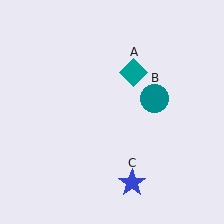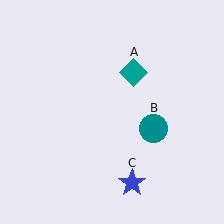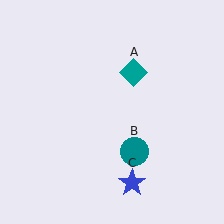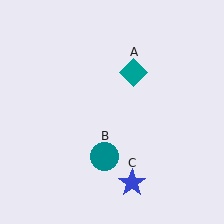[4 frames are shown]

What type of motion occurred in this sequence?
The teal circle (object B) rotated clockwise around the center of the scene.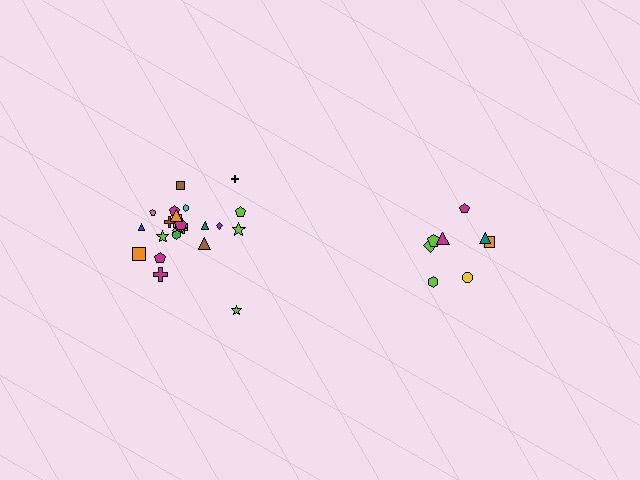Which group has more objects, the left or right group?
The left group.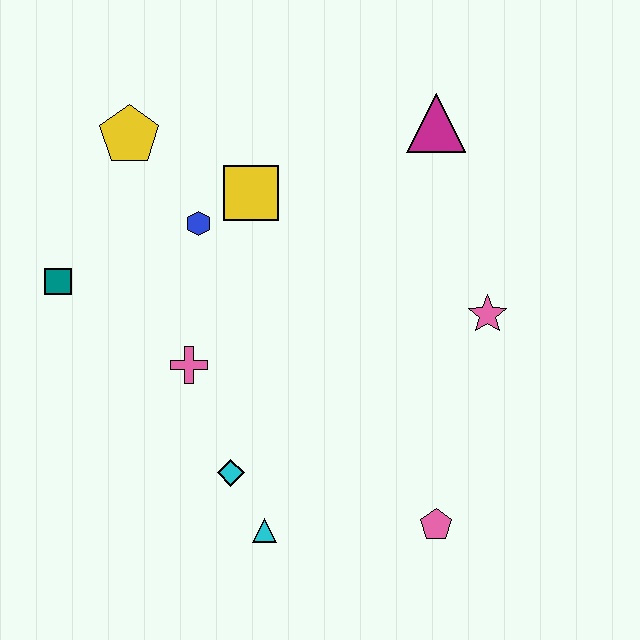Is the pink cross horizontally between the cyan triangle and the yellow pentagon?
Yes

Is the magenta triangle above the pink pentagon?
Yes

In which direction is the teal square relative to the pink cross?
The teal square is to the left of the pink cross.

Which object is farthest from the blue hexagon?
The pink pentagon is farthest from the blue hexagon.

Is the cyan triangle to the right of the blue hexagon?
Yes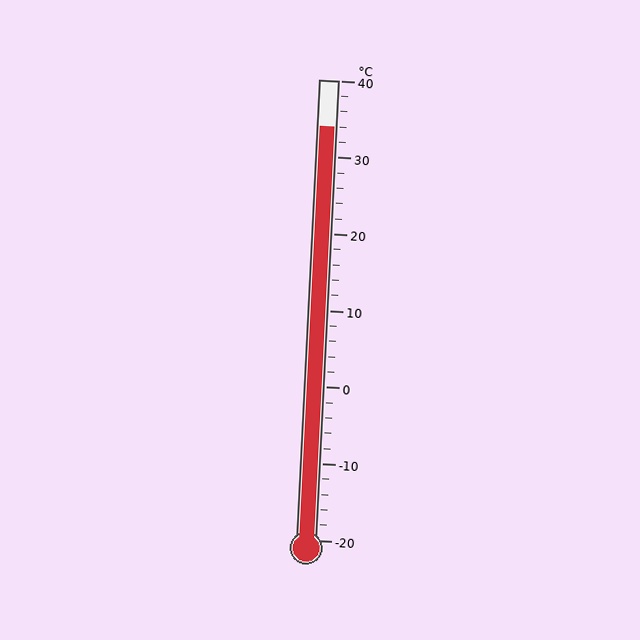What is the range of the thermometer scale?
The thermometer scale ranges from -20°C to 40°C.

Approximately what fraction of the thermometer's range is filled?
The thermometer is filled to approximately 90% of its range.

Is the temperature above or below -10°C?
The temperature is above -10°C.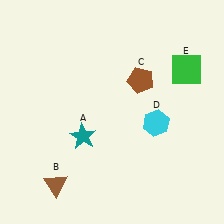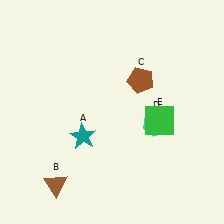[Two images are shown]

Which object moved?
The green square (E) moved down.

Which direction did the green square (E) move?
The green square (E) moved down.